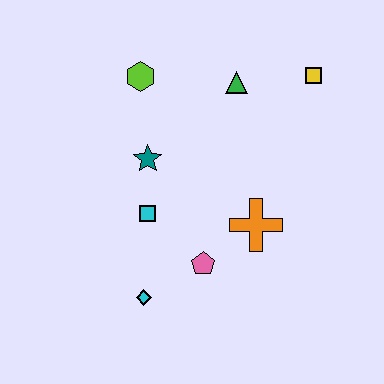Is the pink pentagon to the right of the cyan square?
Yes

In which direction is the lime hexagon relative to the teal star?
The lime hexagon is above the teal star.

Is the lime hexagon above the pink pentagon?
Yes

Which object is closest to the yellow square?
The green triangle is closest to the yellow square.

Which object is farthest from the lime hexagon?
The cyan diamond is farthest from the lime hexagon.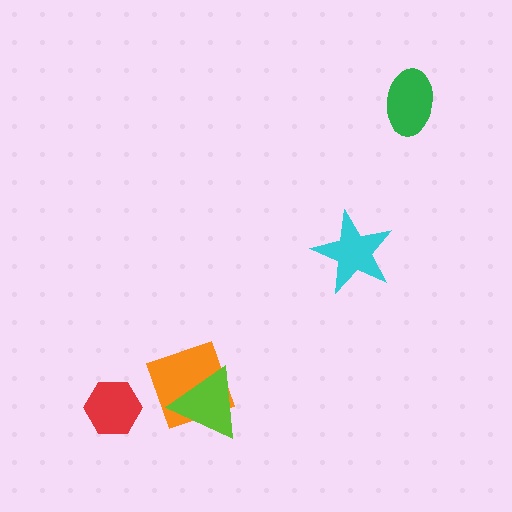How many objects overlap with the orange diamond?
1 object overlaps with the orange diamond.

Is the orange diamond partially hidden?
Yes, it is partially covered by another shape.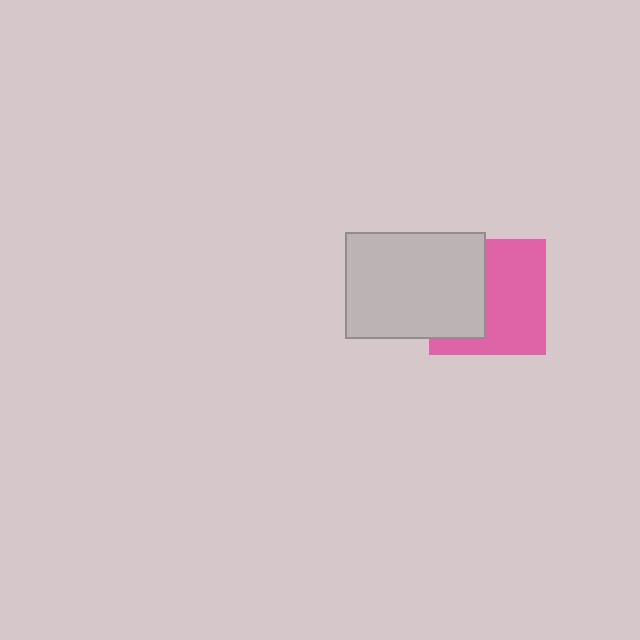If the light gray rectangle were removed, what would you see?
You would see the complete pink square.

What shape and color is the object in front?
The object in front is a light gray rectangle.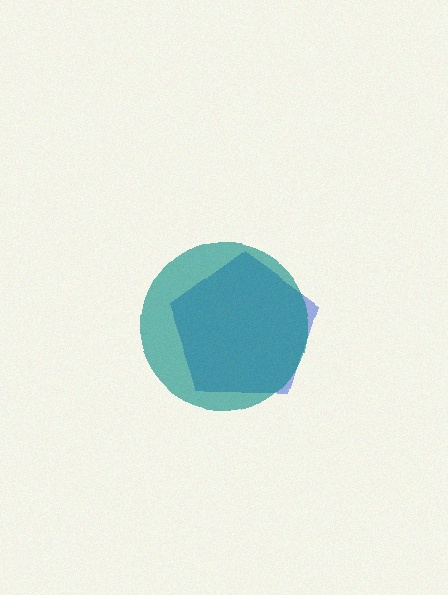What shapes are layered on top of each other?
The layered shapes are: a blue pentagon, a teal circle.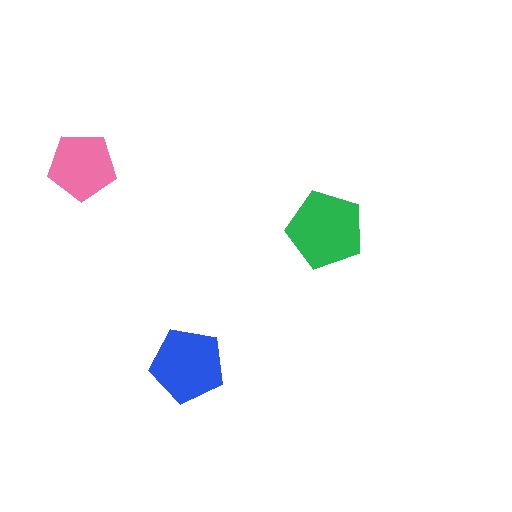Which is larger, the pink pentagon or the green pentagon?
The green one.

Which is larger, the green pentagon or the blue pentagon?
The green one.